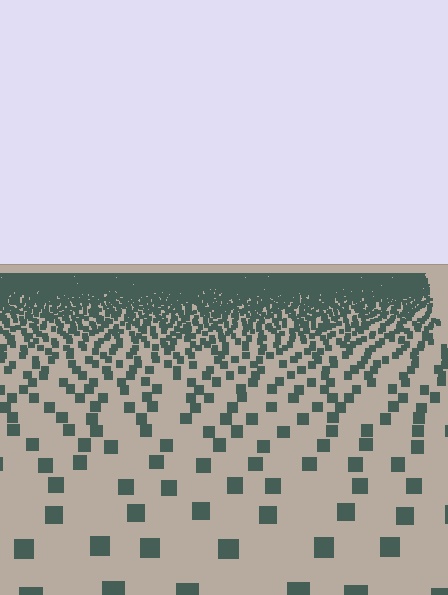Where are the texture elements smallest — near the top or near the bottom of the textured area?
Near the top.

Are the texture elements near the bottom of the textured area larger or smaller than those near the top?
Larger. Near the bottom, elements are closer to the viewer and appear at a bigger on-screen size.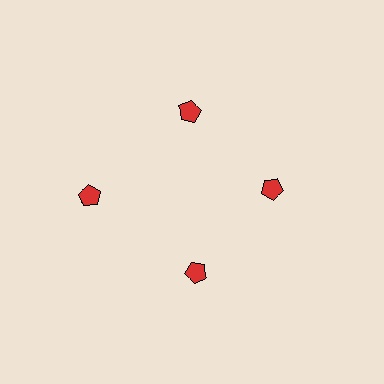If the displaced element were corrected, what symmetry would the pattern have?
It would have 4-fold rotational symmetry — the pattern would map onto itself every 90 degrees.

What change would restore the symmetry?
The symmetry would be restored by moving it inward, back onto the ring so that all 4 pentagons sit at equal angles and equal distance from the center.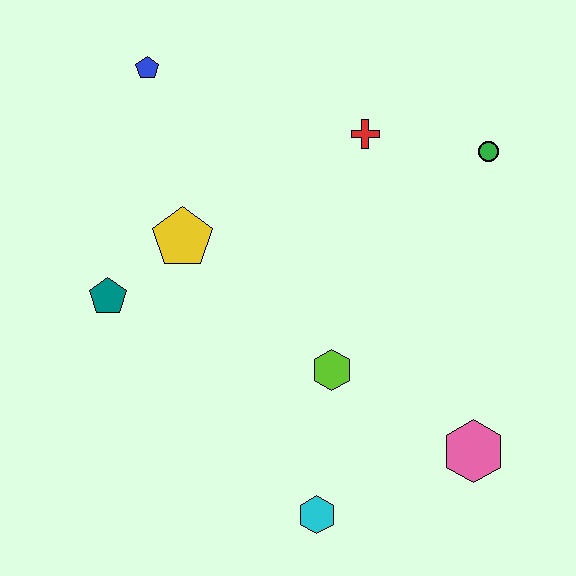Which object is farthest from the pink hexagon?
The blue pentagon is farthest from the pink hexagon.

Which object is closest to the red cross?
The green circle is closest to the red cross.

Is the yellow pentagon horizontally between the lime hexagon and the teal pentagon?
Yes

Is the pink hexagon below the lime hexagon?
Yes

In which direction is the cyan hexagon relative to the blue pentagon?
The cyan hexagon is below the blue pentagon.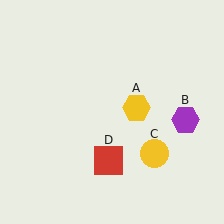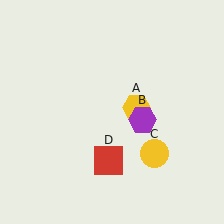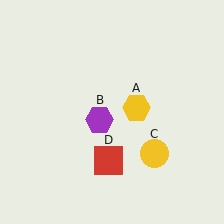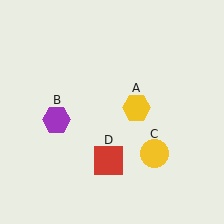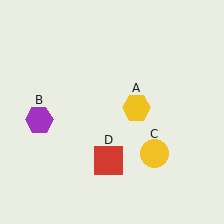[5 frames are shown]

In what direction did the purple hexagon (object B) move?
The purple hexagon (object B) moved left.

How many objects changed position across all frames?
1 object changed position: purple hexagon (object B).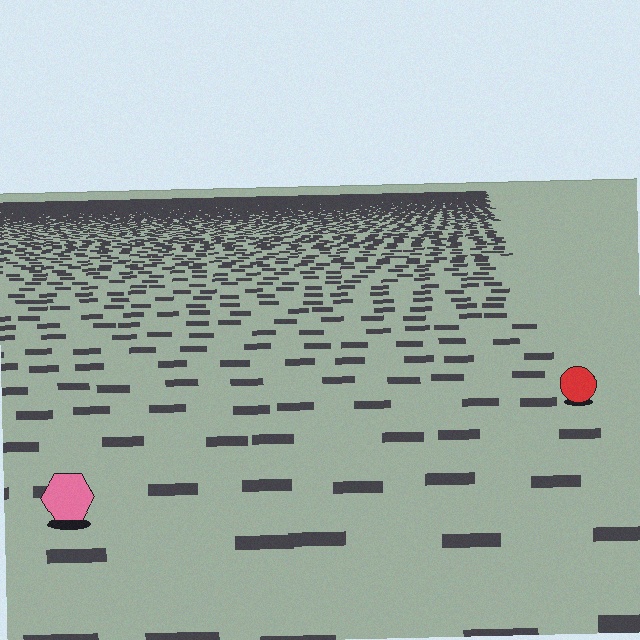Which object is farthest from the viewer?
The red circle is farthest from the viewer. It appears smaller and the ground texture around it is denser.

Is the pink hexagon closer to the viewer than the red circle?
Yes. The pink hexagon is closer — you can tell from the texture gradient: the ground texture is coarser near it.